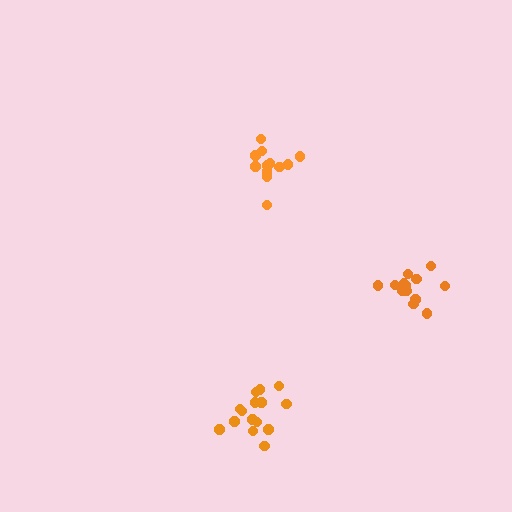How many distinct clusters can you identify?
There are 3 distinct clusters.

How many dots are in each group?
Group 1: 15 dots, Group 2: 12 dots, Group 3: 13 dots (40 total).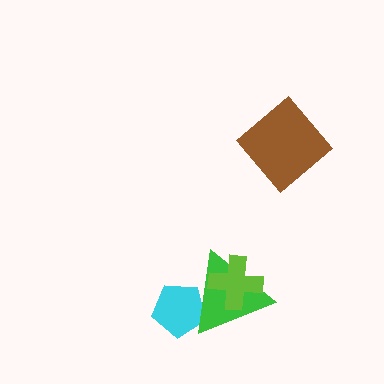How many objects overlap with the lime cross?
1 object overlaps with the lime cross.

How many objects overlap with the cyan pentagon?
1 object overlaps with the cyan pentagon.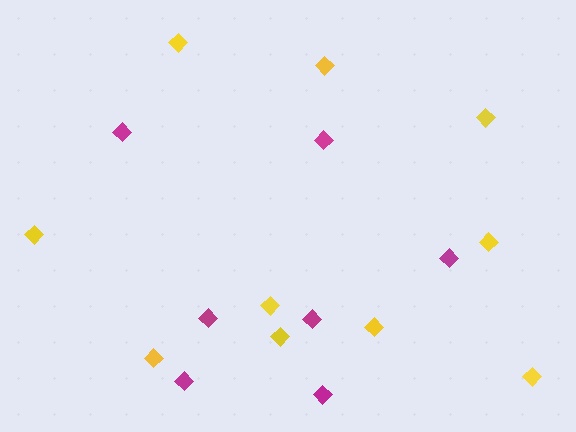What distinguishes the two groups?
There are 2 groups: one group of yellow diamonds (10) and one group of magenta diamonds (7).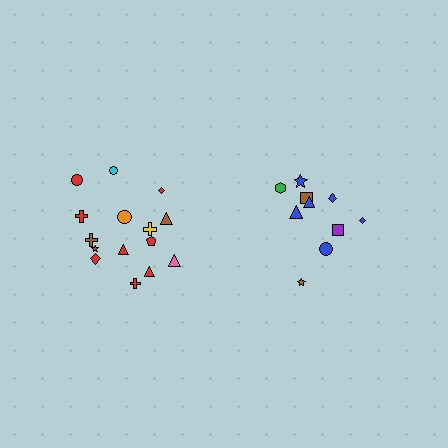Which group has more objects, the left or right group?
The left group.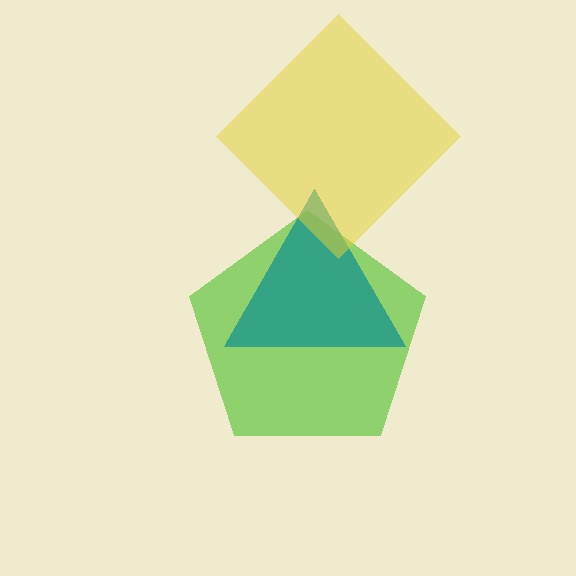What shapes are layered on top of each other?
The layered shapes are: a lime pentagon, a teal triangle, a yellow diamond.